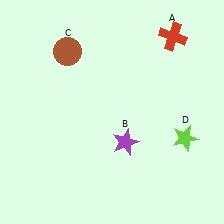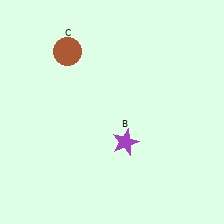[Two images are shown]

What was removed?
The lime star (D), the red cross (A) were removed in Image 2.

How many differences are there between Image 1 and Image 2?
There are 2 differences between the two images.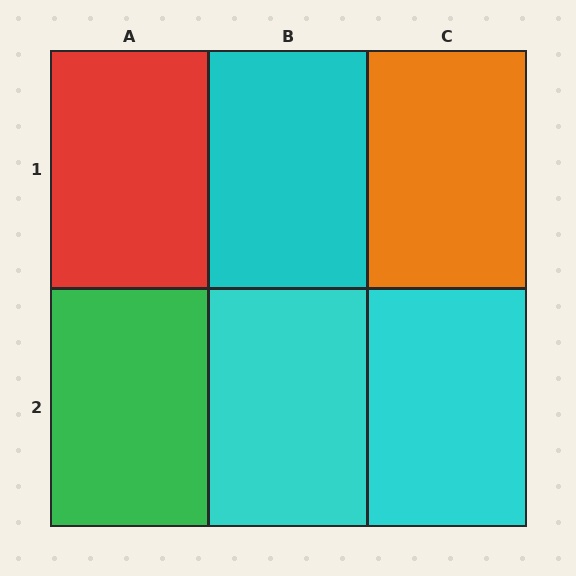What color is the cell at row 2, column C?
Cyan.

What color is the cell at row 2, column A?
Green.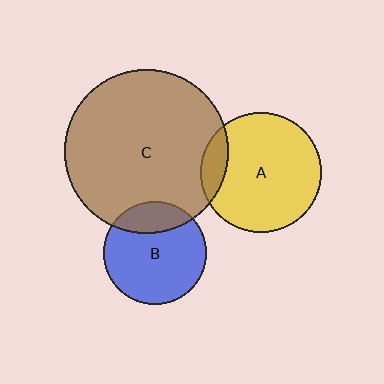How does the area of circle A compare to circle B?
Approximately 1.4 times.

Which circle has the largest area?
Circle C (brown).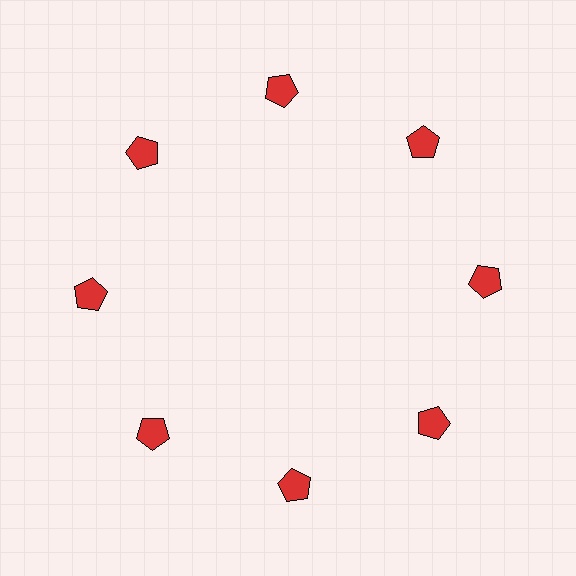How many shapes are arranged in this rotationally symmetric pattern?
There are 8 shapes, arranged in 8 groups of 1.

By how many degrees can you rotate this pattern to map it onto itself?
The pattern maps onto itself every 45 degrees of rotation.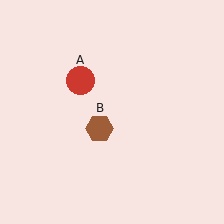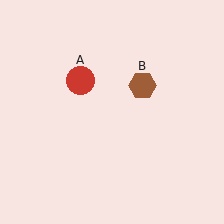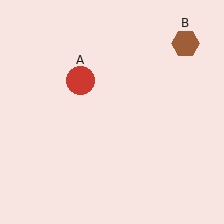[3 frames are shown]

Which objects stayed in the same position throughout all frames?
Red circle (object A) remained stationary.